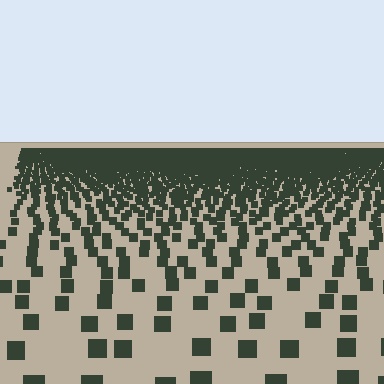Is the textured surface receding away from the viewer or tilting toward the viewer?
The surface is receding away from the viewer. Texture elements get smaller and denser toward the top.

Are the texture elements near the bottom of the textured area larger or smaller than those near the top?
Larger. Near the bottom, elements are closer to the viewer and appear at a bigger on-screen size.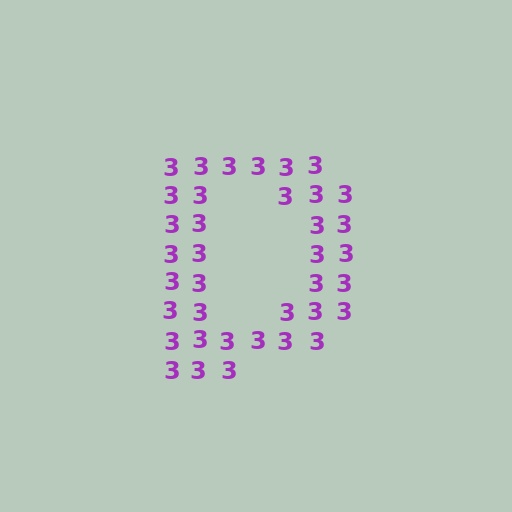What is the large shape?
The large shape is the letter D.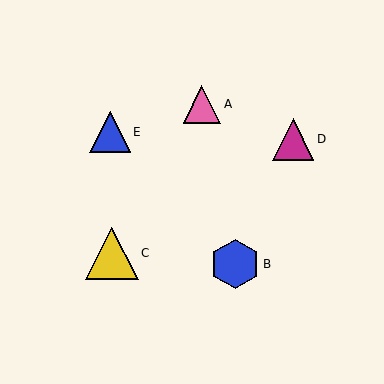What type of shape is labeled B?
Shape B is a blue hexagon.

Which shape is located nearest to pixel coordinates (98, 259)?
The yellow triangle (labeled C) at (112, 253) is nearest to that location.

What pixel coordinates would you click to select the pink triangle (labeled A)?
Click at (202, 104) to select the pink triangle A.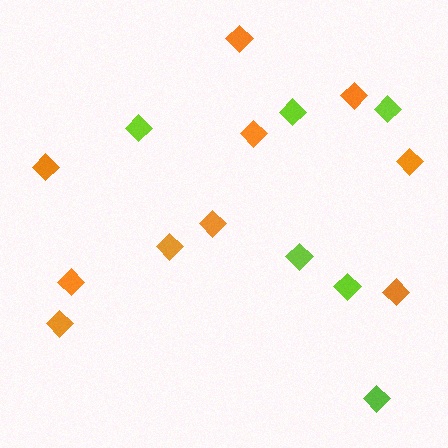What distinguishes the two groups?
There are 2 groups: one group of lime diamonds (6) and one group of orange diamonds (10).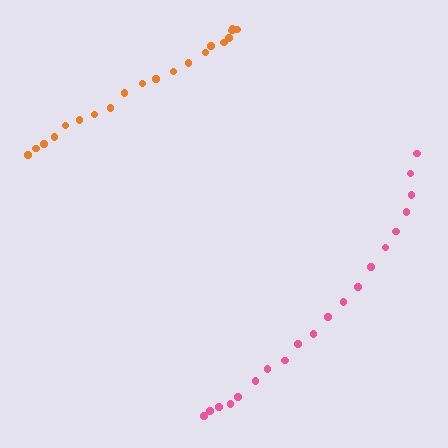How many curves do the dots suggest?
There are 2 distinct paths.